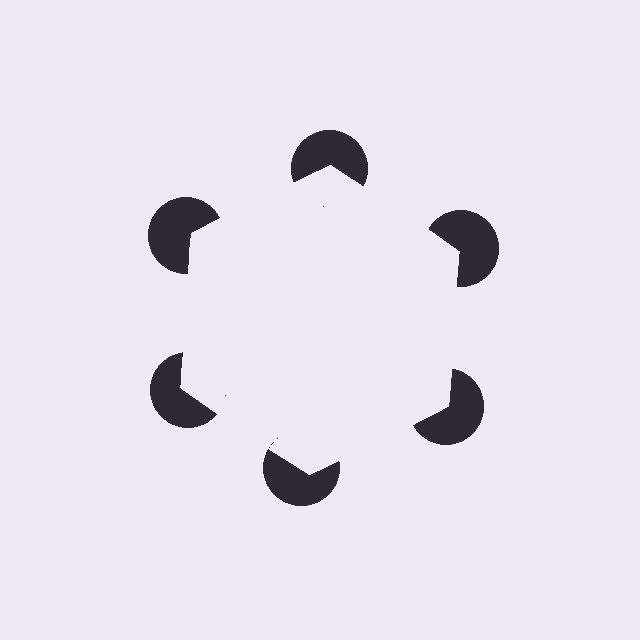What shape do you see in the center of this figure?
An illusory hexagon — its edges are inferred from the aligned wedge cuts in the pac-man discs, not physically drawn.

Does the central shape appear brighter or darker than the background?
It typically appears slightly brighter than the background, even though no actual brightness change is drawn.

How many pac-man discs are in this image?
There are 6 — one at each vertex of the illusory hexagon.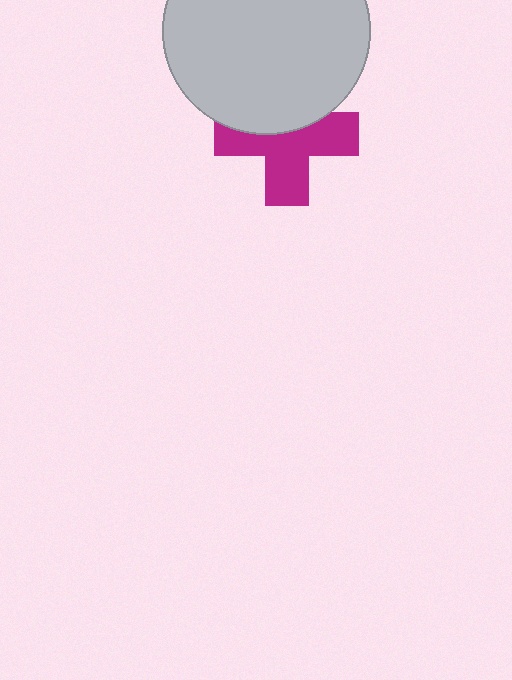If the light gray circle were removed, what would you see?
You would see the complete magenta cross.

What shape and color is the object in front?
The object in front is a light gray circle.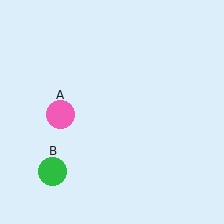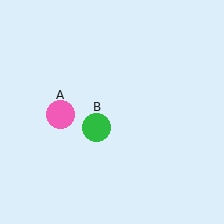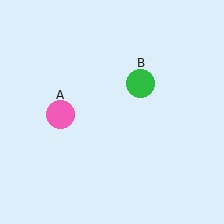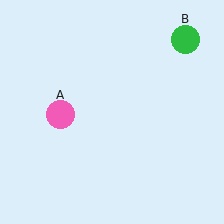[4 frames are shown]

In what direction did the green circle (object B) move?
The green circle (object B) moved up and to the right.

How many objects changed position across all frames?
1 object changed position: green circle (object B).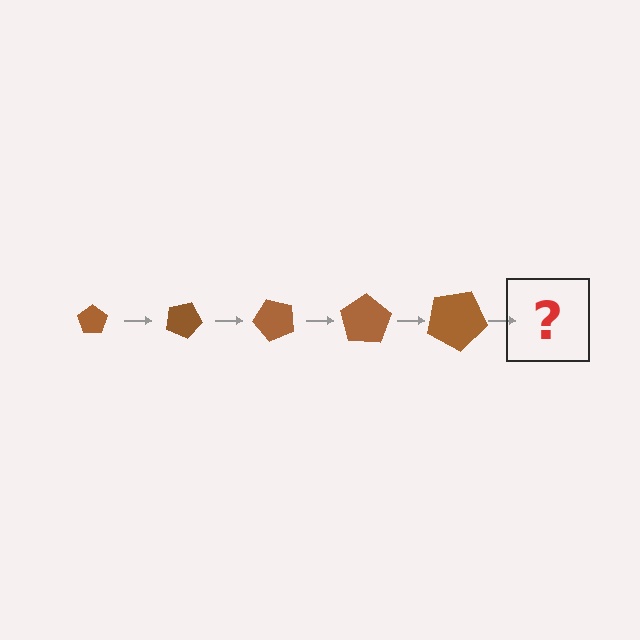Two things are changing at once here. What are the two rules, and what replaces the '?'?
The two rules are that the pentagon grows larger each step and it rotates 25 degrees each step. The '?' should be a pentagon, larger than the previous one and rotated 125 degrees from the start.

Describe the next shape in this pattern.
It should be a pentagon, larger than the previous one and rotated 125 degrees from the start.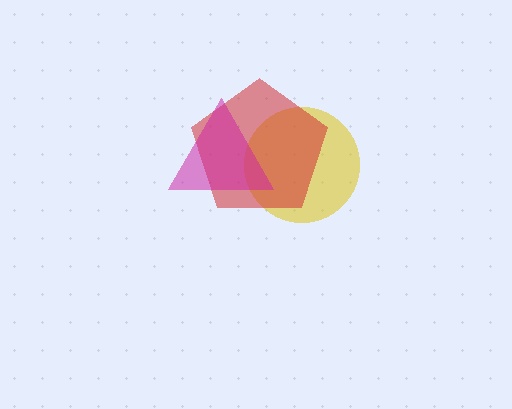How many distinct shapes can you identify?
There are 3 distinct shapes: a yellow circle, a red pentagon, a magenta triangle.